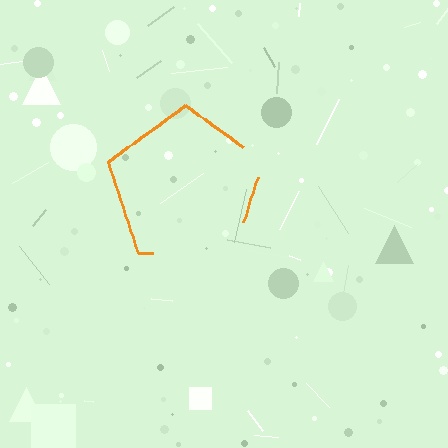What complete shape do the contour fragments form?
The contour fragments form a pentagon.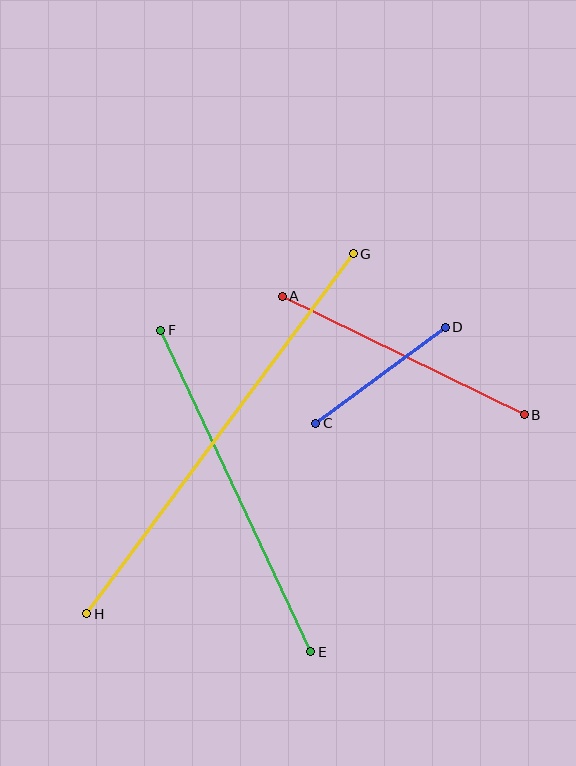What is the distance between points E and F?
The distance is approximately 355 pixels.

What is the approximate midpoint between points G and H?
The midpoint is at approximately (220, 434) pixels.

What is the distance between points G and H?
The distance is approximately 448 pixels.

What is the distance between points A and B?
The distance is approximately 269 pixels.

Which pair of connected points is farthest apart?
Points G and H are farthest apart.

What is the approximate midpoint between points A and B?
The midpoint is at approximately (403, 355) pixels.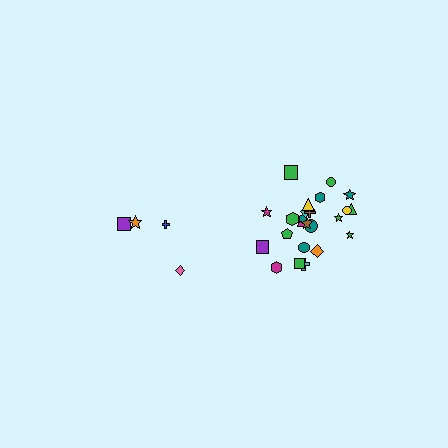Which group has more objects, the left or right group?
The right group.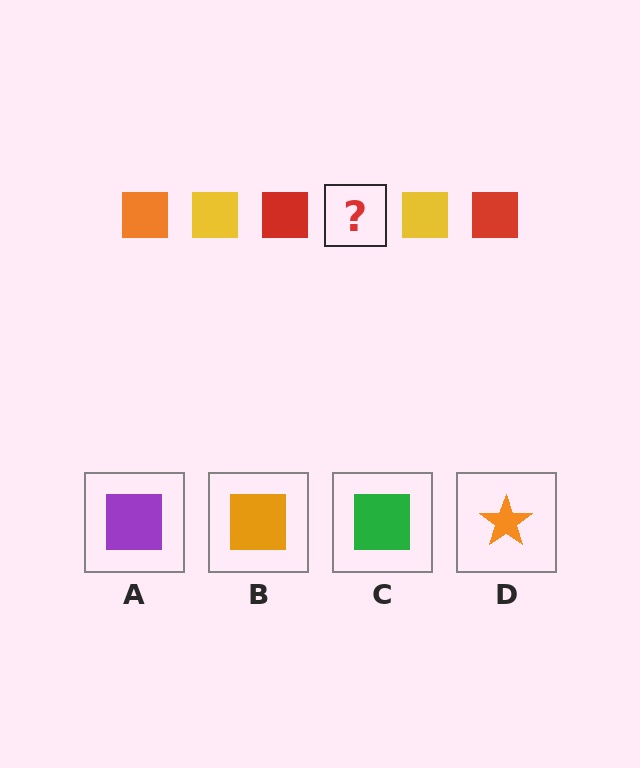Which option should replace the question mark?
Option B.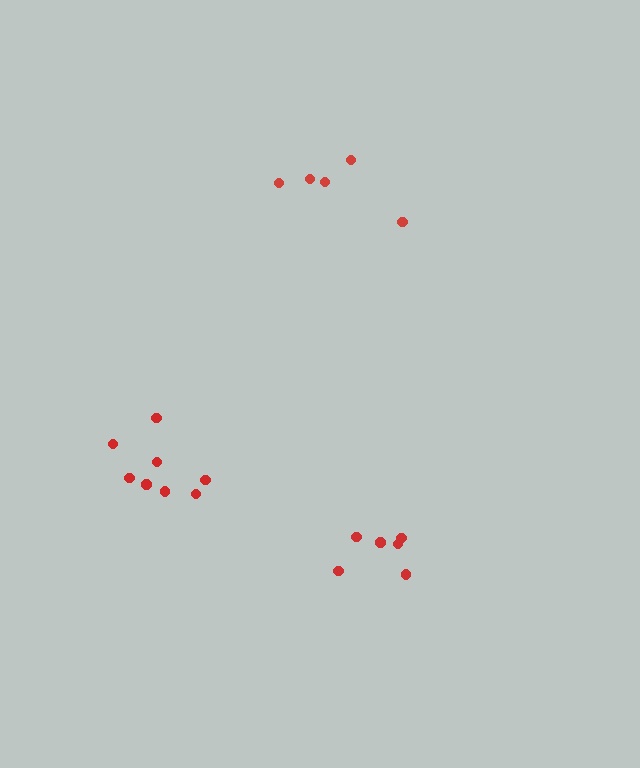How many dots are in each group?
Group 1: 6 dots, Group 2: 5 dots, Group 3: 8 dots (19 total).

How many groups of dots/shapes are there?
There are 3 groups.